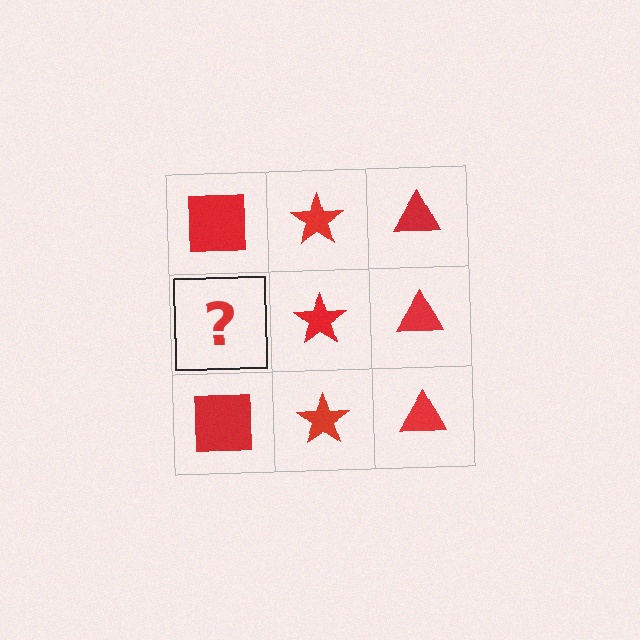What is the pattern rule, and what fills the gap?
The rule is that each column has a consistent shape. The gap should be filled with a red square.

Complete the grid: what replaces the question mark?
The question mark should be replaced with a red square.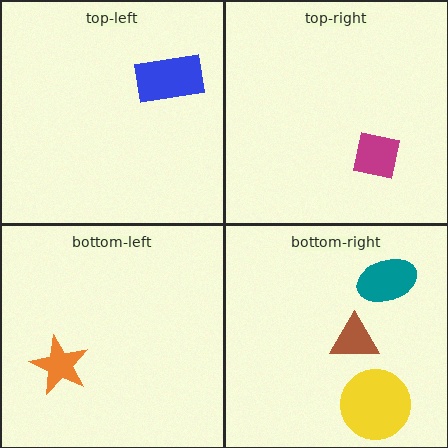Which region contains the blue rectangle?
The top-left region.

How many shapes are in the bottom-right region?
3.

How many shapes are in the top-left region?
1.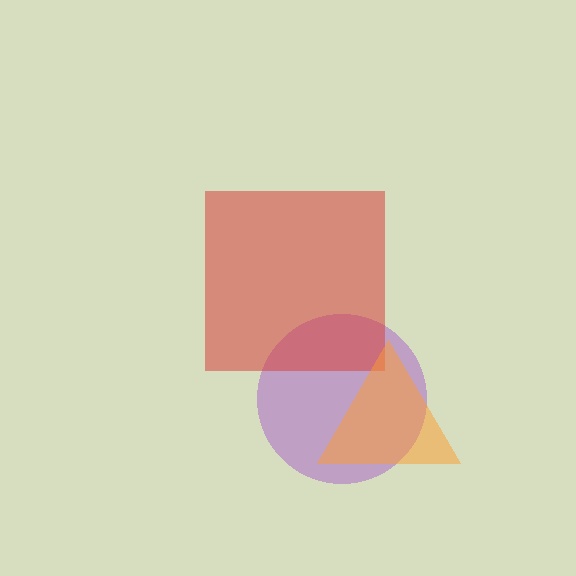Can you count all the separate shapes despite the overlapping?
Yes, there are 3 separate shapes.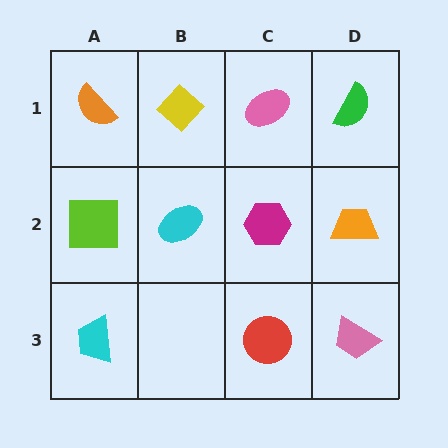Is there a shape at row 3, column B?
No, that cell is empty.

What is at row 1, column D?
A green semicircle.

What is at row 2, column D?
An orange trapezoid.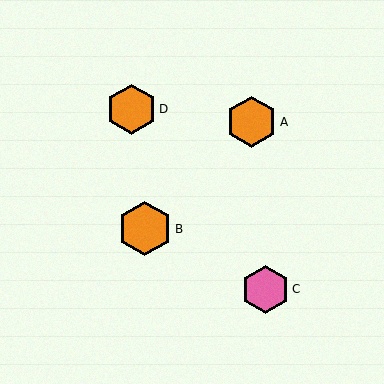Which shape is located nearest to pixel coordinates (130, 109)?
The orange hexagon (labeled D) at (131, 109) is nearest to that location.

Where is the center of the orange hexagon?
The center of the orange hexagon is at (131, 109).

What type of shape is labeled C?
Shape C is a pink hexagon.